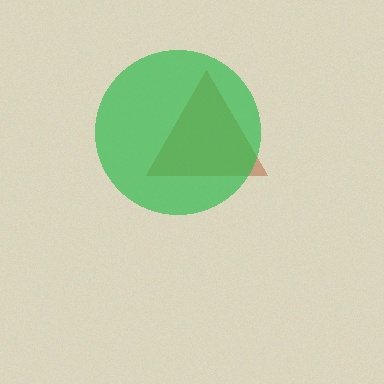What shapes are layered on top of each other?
The layered shapes are: a brown triangle, a green circle.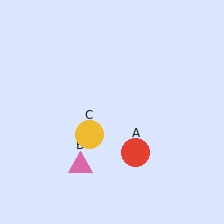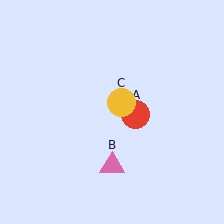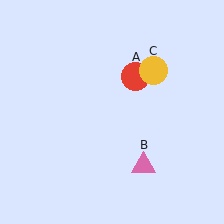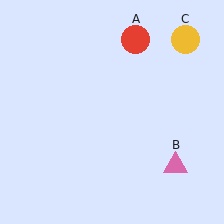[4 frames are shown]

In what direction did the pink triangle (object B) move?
The pink triangle (object B) moved right.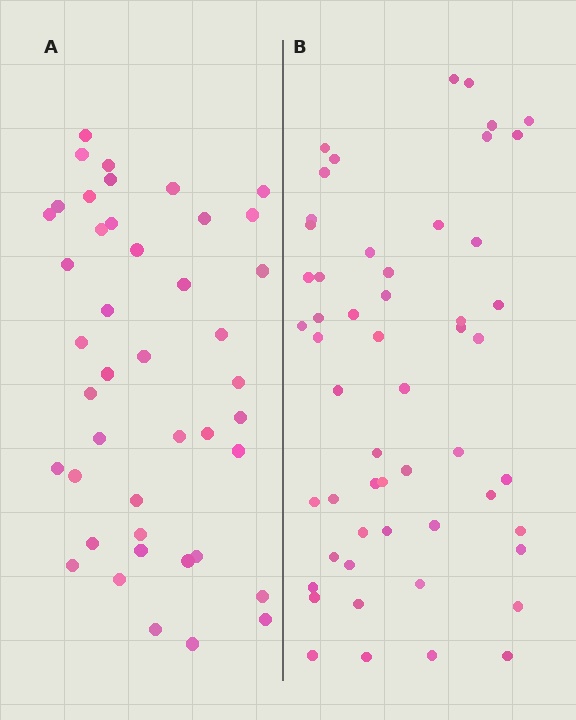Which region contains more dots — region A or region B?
Region B (the right region) has more dots.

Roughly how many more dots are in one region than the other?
Region B has roughly 12 or so more dots than region A.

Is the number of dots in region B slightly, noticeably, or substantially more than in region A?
Region B has noticeably more, but not dramatically so. The ratio is roughly 1.3 to 1.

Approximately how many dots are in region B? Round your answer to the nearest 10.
About 50 dots. (The exact count is 54, which rounds to 50.)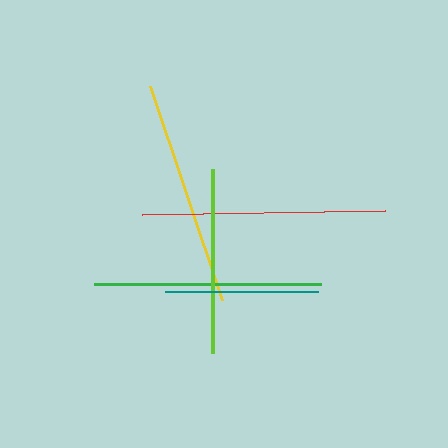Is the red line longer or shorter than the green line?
The red line is longer than the green line.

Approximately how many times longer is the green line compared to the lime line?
The green line is approximately 1.2 times the length of the lime line.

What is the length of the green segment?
The green segment is approximately 227 pixels long.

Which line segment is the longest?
The red line is the longest at approximately 243 pixels.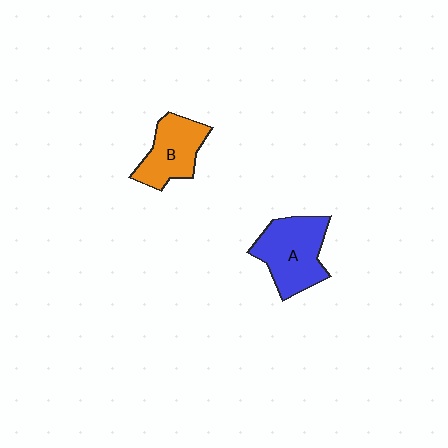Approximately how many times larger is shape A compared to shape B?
Approximately 1.3 times.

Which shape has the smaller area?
Shape B (orange).